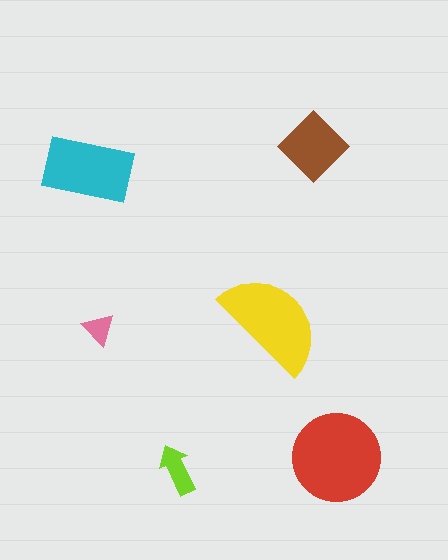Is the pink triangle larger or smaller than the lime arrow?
Smaller.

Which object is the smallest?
The pink triangle.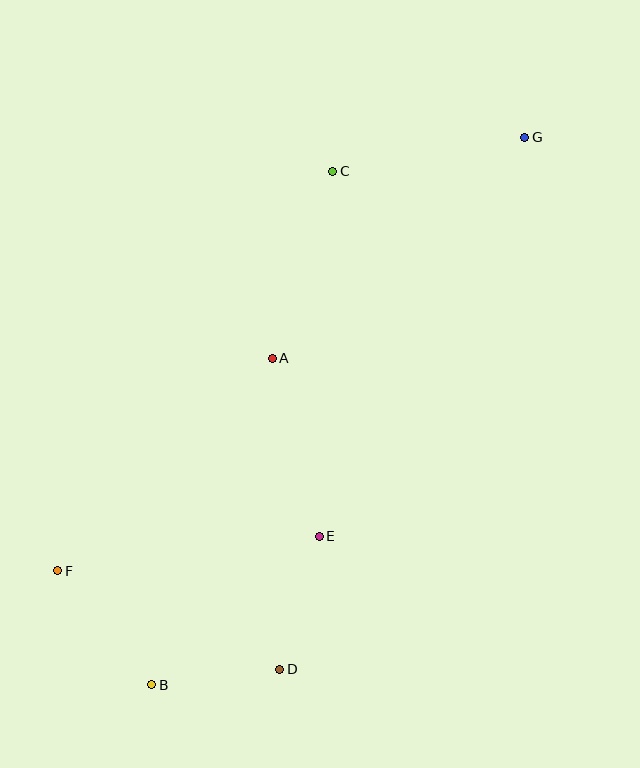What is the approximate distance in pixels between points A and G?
The distance between A and G is approximately 336 pixels.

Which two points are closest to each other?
Points B and D are closest to each other.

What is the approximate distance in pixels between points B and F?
The distance between B and F is approximately 147 pixels.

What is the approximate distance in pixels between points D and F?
The distance between D and F is approximately 243 pixels.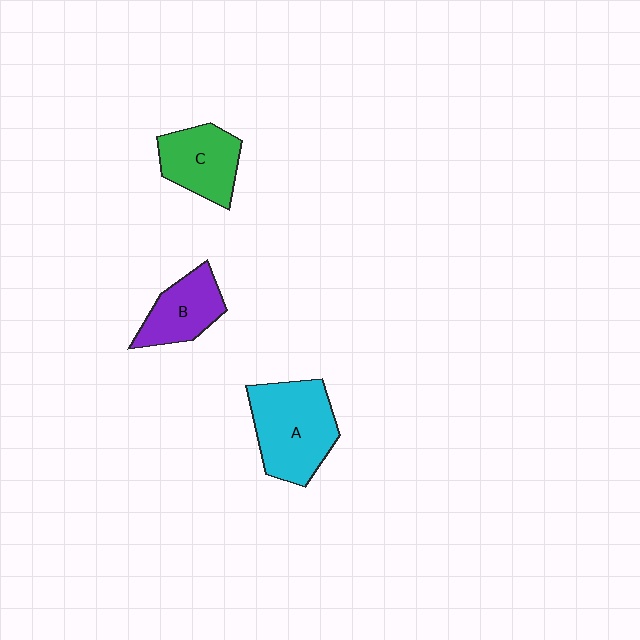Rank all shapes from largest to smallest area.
From largest to smallest: A (cyan), C (green), B (purple).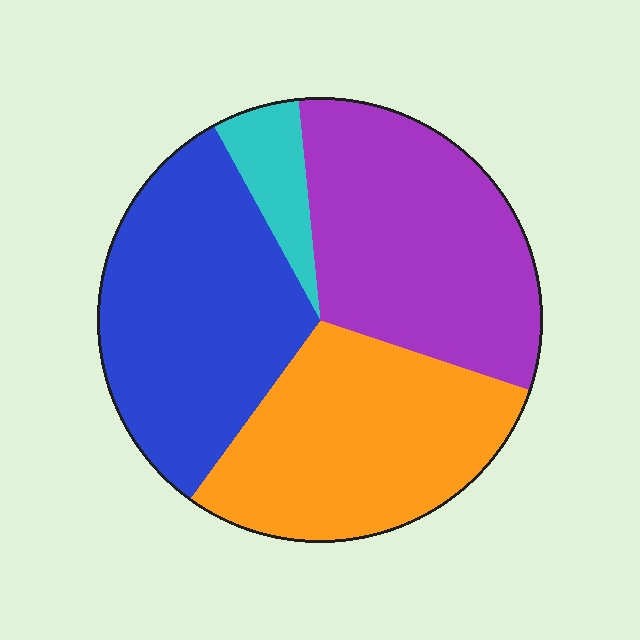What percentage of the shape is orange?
Orange covers roughly 30% of the shape.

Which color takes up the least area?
Cyan, at roughly 5%.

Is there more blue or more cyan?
Blue.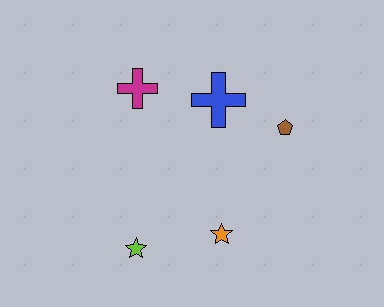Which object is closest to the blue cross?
The brown pentagon is closest to the blue cross.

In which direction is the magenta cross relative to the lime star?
The magenta cross is above the lime star.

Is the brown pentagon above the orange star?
Yes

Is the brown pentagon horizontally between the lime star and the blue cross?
No